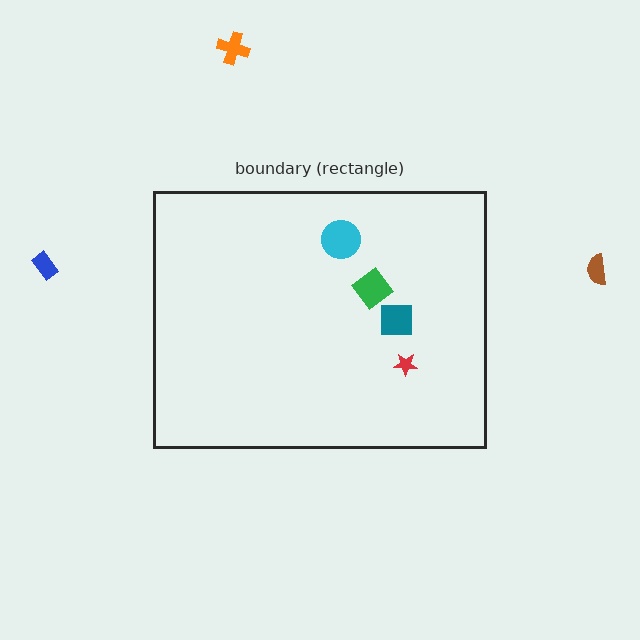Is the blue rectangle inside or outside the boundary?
Outside.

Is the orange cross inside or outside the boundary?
Outside.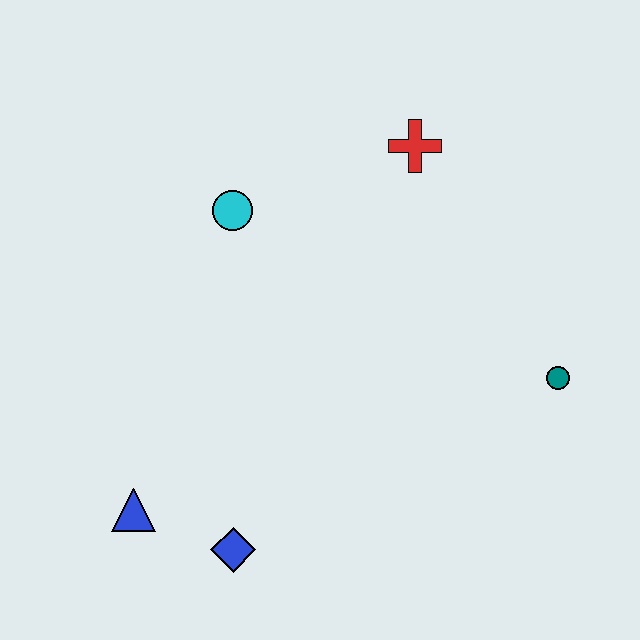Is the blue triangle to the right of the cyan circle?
No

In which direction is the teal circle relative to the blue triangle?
The teal circle is to the right of the blue triangle.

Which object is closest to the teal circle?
The red cross is closest to the teal circle.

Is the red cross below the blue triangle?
No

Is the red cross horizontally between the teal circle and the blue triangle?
Yes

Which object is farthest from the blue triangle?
The red cross is farthest from the blue triangle.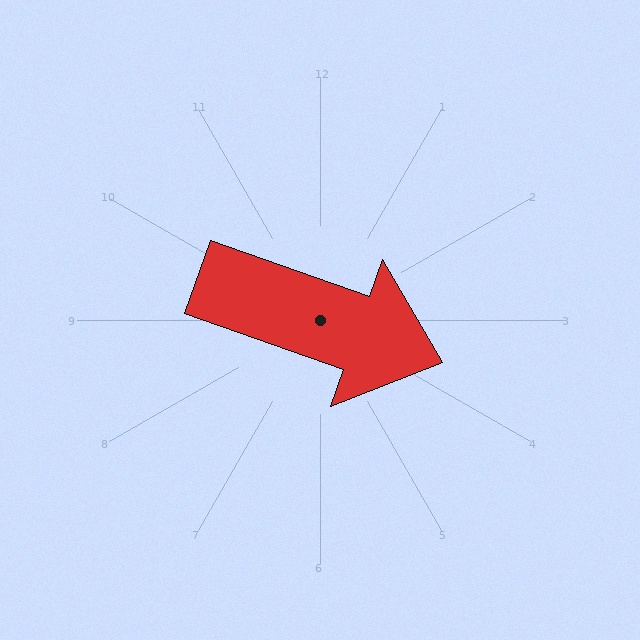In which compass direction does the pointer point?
East.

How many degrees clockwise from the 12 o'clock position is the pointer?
Approximately 109 degrees.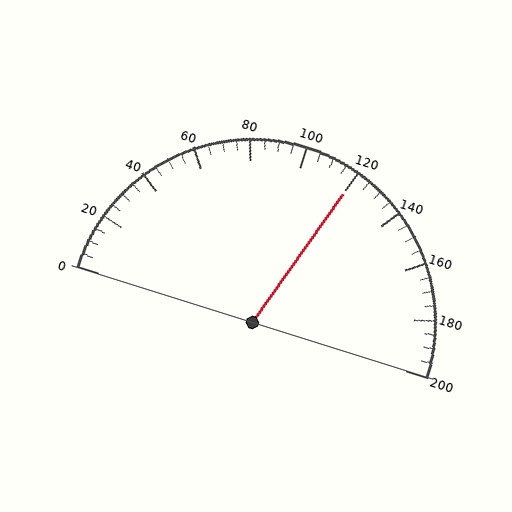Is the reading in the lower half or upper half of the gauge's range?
The reading is in the upper half of the range (0 to 200).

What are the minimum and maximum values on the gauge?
The gauge ranges from 0 to 200.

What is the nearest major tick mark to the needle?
The nearest major tick mark is 120.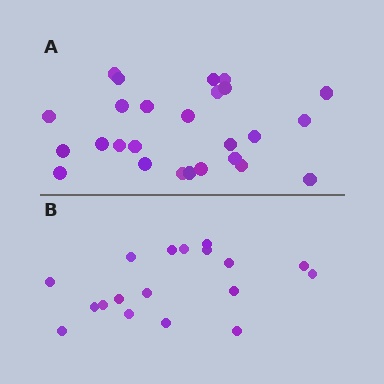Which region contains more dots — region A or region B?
Region A (the top region) has more dots.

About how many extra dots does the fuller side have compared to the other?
Region A has roughly 8 or so more dots than region B.